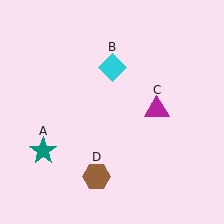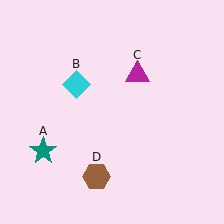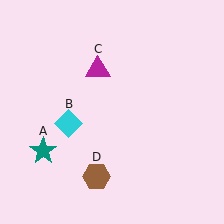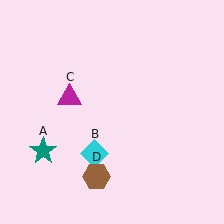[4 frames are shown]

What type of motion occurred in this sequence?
The cyan diamond (object B), magenta triangle (object C) rotated counterclockwise around the center of the scene.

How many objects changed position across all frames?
2 objects changed position: cyan diamond (object B), magenta triangle (object C).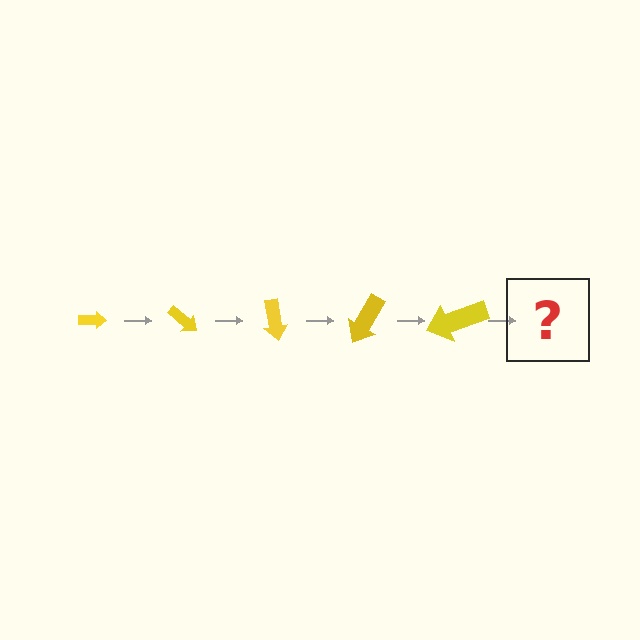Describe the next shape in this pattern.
It should be an arrow, larger than the previous one and rotated 200 degrees from the start.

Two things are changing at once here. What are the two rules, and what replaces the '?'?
The two rules are that the arrow grows larger each step and it rotates 40 degrees each step. The '?' should be an arrow, larger than the previous one and rotated 200 degrees from the start.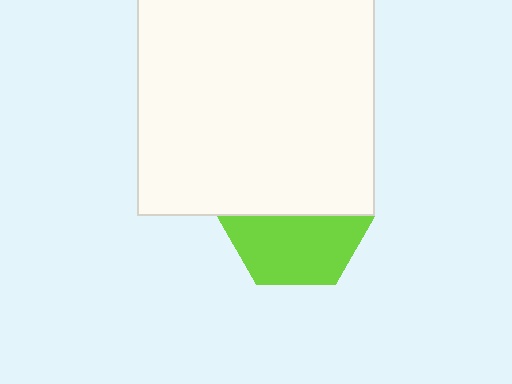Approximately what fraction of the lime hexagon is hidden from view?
Roughly 49% of the lime hexagon is hidden behind the white square.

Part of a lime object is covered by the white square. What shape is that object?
It is a hexagon.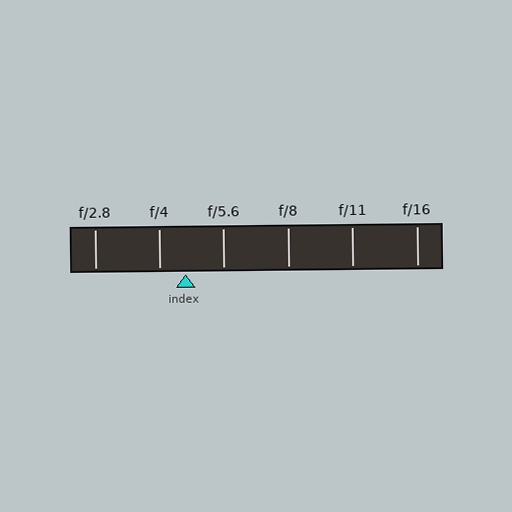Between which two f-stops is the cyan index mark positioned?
The index mark is between f/4 and f/5.6.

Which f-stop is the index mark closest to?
The index mark is closest to f/4.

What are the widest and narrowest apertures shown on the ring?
The widest aperture shown is f/2.8 and the narrowest is f/16.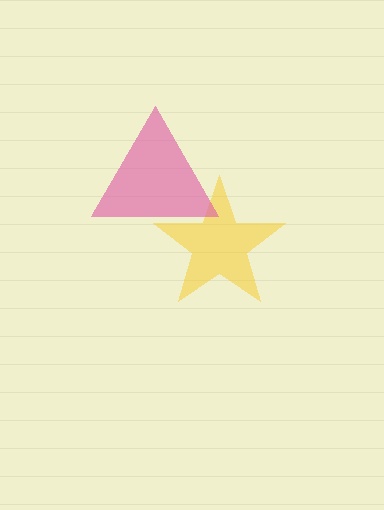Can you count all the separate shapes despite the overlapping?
Yes, there are 2 separate shapes.